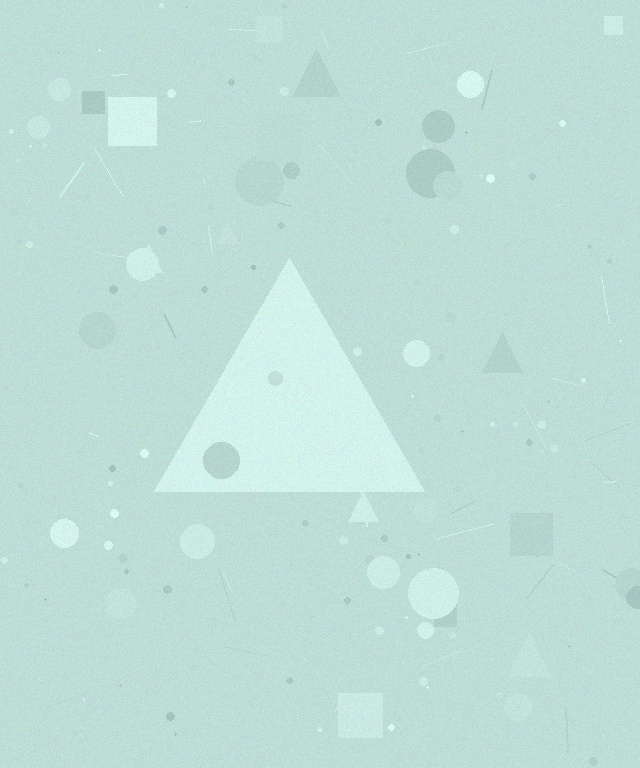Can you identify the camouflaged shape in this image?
The camouflaged shape is a triangle.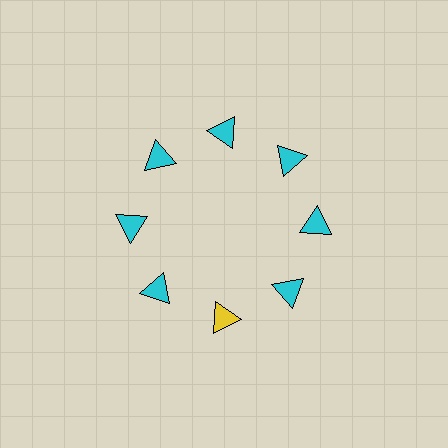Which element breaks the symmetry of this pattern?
The yellow triangle at roughly the 6 o'clock position breaks the symmetry. All other shapes are cyan triangles.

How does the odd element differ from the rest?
It has a different color: yellow instead of cyan.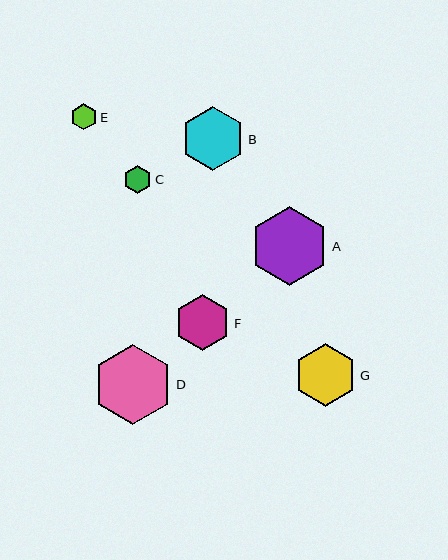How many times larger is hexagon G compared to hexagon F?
Hexagon G is approximately 1.1 times the size of hexagon F.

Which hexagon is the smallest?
Hexagon E is the smallest with a size of approximately 26 pixels.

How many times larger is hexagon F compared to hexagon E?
Hexagon F is approximately 2.1 times the size of hexagon E.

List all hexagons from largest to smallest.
From largest to smallest: D, A, B, G, F, C, E.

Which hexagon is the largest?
Hexagon D is the largest with a size of approximately 80 pixels.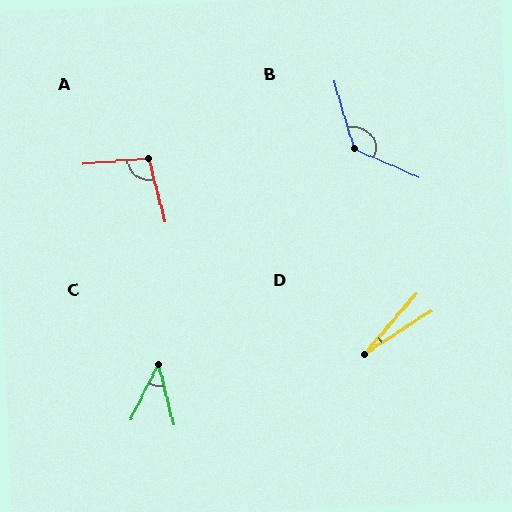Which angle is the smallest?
D, at approximately 16 degrees.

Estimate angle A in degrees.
Approximately 99 degrees.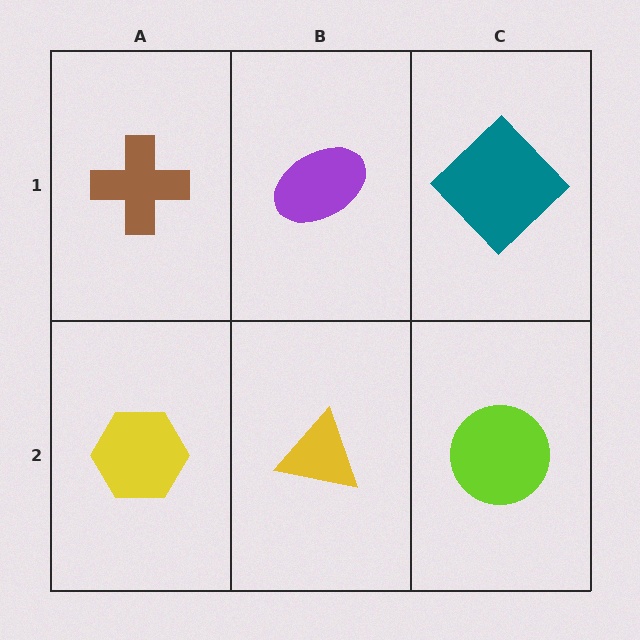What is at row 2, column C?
A lime circle.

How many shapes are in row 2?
3 shapes.